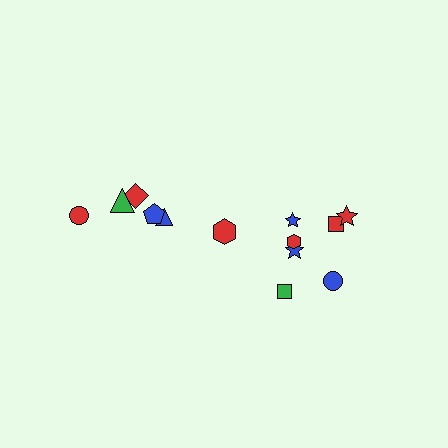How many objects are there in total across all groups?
There are 13 objects.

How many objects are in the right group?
There are 8 objects.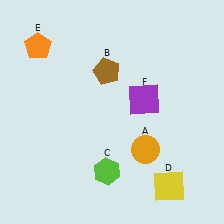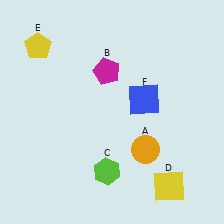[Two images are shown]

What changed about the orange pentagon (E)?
In Image 1, E is orange. In Image 2, it changed to yellow.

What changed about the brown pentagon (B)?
In Image 1, B is brown. In Image 2, it changed to magenta.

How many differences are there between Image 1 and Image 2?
There are 3 differences between the two images.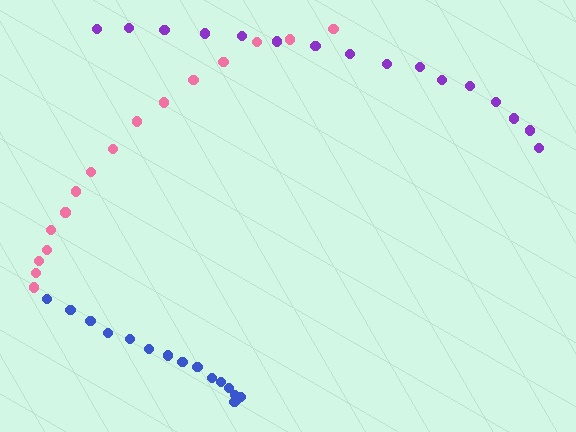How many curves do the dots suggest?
There are 3 distinct paths.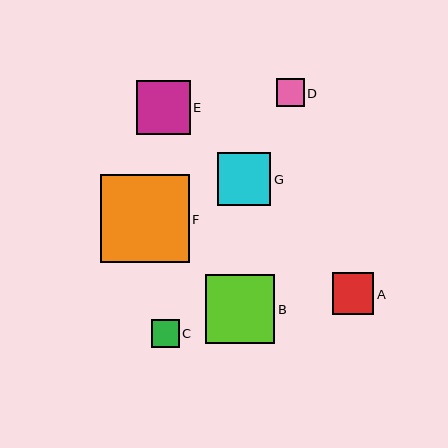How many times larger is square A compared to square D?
Square A is approximately 1.5 times the size of square D.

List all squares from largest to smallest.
From largest to smallest: F, B, E, G, A, C, D.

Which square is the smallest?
Square D is the smallest with a size of approximately 28 pixels.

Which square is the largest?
Square F is the largest with a size of approximately 88 pixels.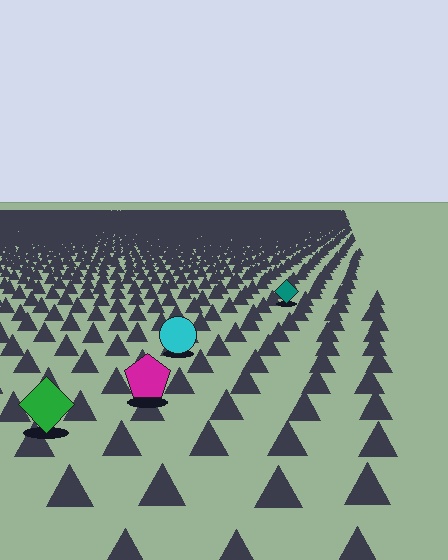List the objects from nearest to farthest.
From nearest to farthest: the green diamond, the magenta pentagon, the cyan circle, the teal diamond.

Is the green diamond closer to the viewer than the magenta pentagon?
Yes. The green diamond is closer — you can tell from the texture gradient: the ground texture is coarser near it.